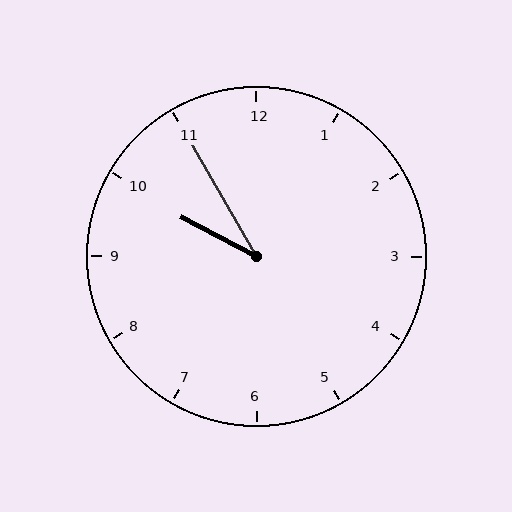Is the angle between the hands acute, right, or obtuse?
It is acute.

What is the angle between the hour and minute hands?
Approximately 32 degrees.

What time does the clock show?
9:55.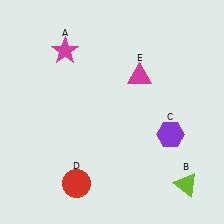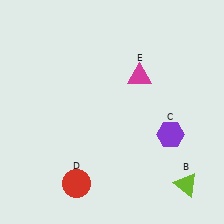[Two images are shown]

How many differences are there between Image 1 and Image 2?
There is 1 difference between the two images.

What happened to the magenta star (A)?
The magenta star (A) was removed in Image 2. It was in the top-left area of Image 1.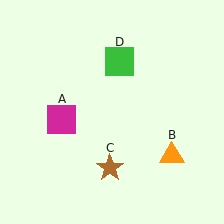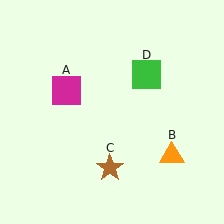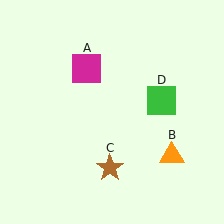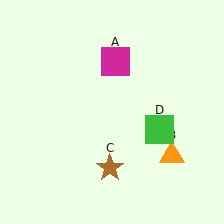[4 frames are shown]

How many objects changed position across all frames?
2 objects changed position: magenta square (object A), green square (object D).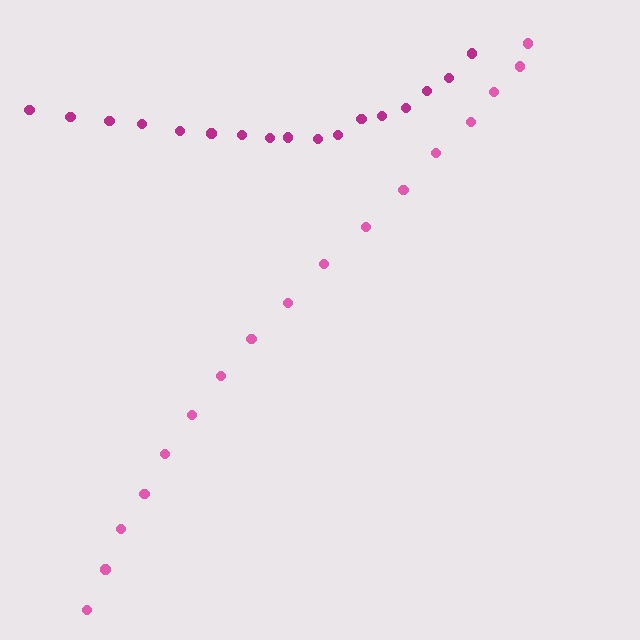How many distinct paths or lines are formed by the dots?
There are 2 distinct paths.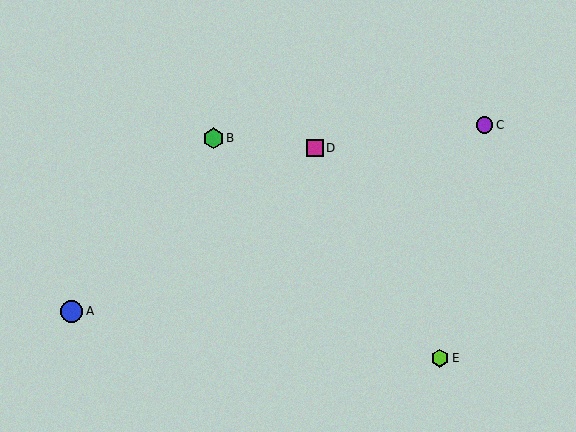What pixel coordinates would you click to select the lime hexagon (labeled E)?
Click at (440, 358) to select the lime hexagon E.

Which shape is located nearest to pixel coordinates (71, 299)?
The blue circle (labeled A) at (72, 311) is nearest to that location.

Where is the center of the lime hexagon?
The center of the lime hexagon is at (440, 358).